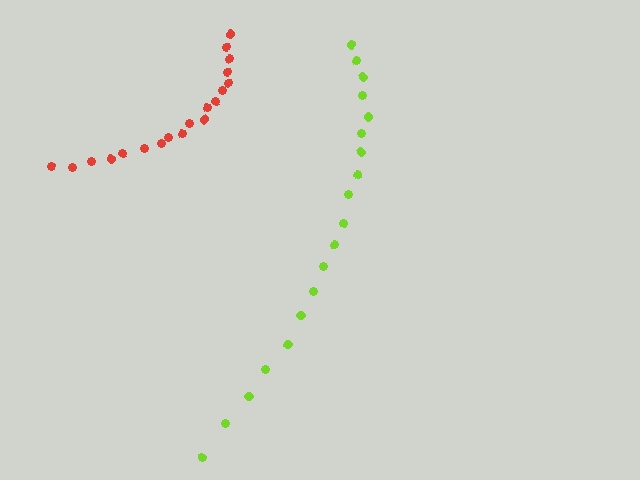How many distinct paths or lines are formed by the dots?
There are 2 distinct paths.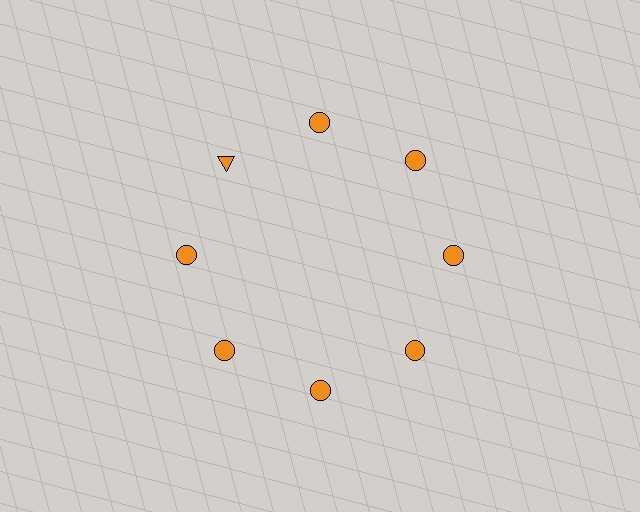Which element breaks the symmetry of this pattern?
The orange triangle at roughly the 10 o'clock position breaks the symmetry. All other shapes are orange circles.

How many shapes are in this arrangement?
There are 8 shapes arranged in a ring pattern.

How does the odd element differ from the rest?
It has a different shape: triangle instead of circle.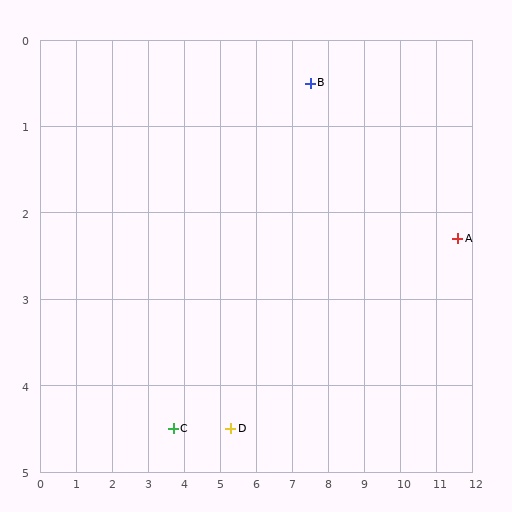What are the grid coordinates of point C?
Point C is at approximately (3.7, 4.5).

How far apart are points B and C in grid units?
Points B and C are about 5.5 grid units apart.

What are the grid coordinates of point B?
Point B is at approximately (7.5, 0.5).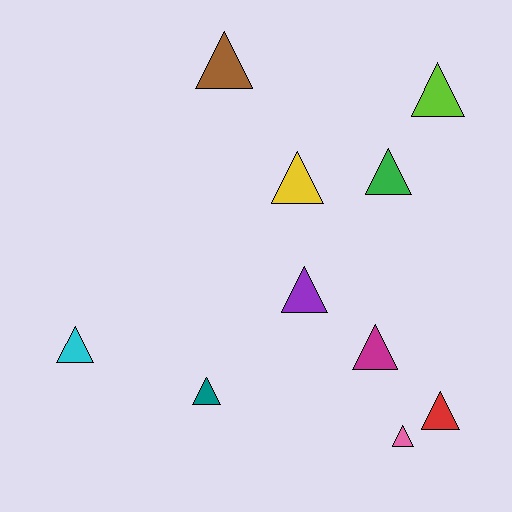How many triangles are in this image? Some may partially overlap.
There are 10 triangles.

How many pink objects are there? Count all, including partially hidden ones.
There is 1 pink object.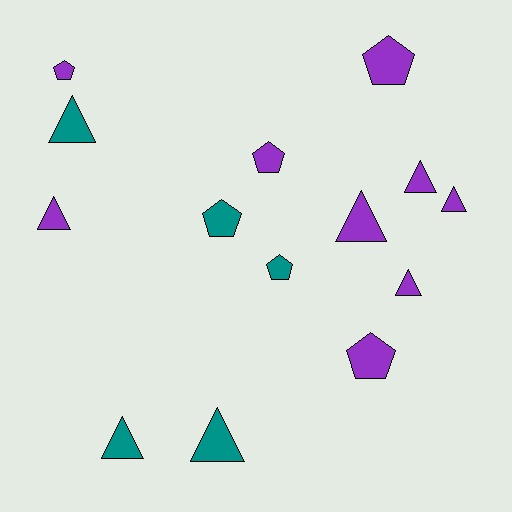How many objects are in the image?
There are 14 objects.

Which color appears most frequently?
Purple, with 9 objects.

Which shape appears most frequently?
Triangle, with 8 objects.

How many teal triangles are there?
There are 3 teal triangles.